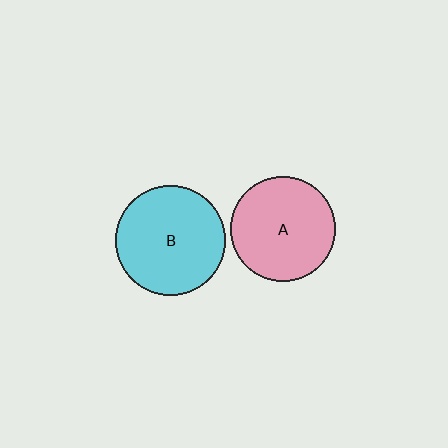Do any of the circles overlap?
No, none of the circles overlap.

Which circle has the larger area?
Circle B (cyan).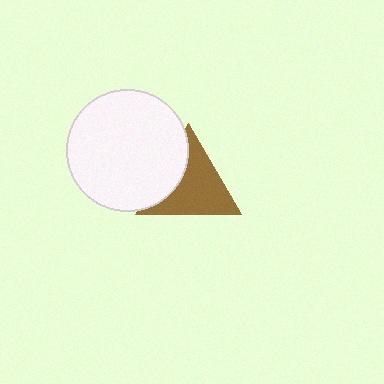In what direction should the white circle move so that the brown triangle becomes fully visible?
The white circle should move left. That is the shortest direction to clear the overlap and leave the brown triangle fully visible.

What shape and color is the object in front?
The object in front is a white circle.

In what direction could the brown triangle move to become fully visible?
The brown triangle could move right. That would shift it out from behind the white circle entirely.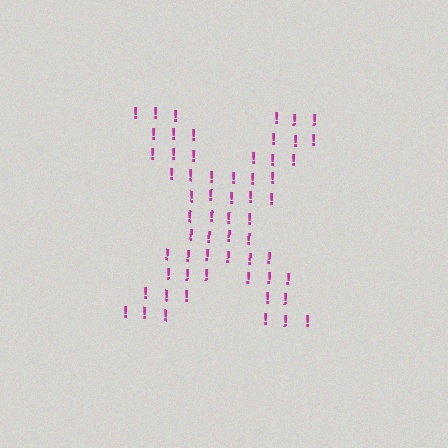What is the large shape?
The large shape is the letter X.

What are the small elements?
The small elements are exclamation marks.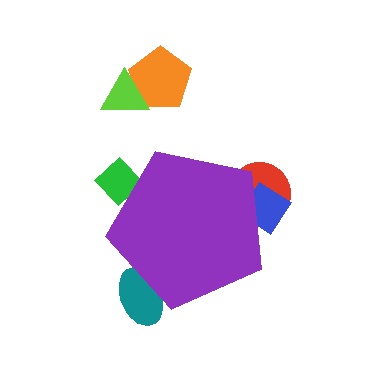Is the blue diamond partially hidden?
Yes, the blue diamond is partially hidden behind the purple pentagon.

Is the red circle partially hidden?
Yes, the red circle is partially hidden behind the purple pentagon.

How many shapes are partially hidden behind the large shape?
4 shapes are partially hidden.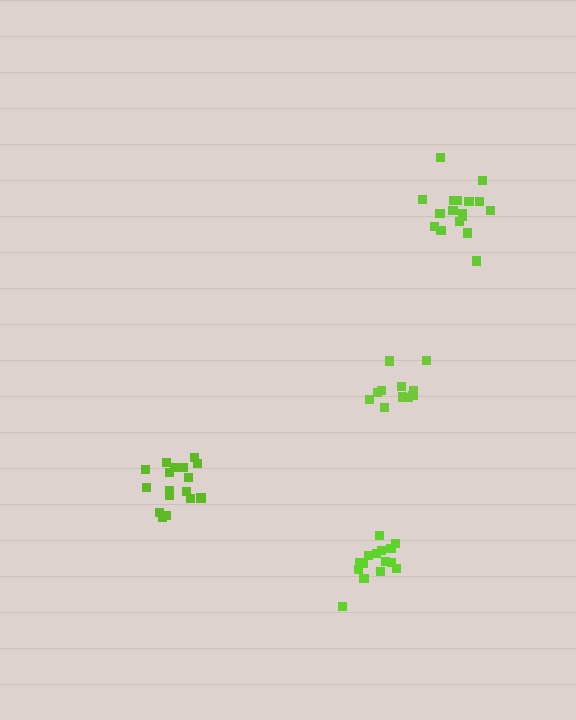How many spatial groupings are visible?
There are 4 spatial groupings.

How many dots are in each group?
Group 1: 15 dots, Group 2: 17 dots, Group 3: 11 dots, Group 4: 17 dots (60 total).